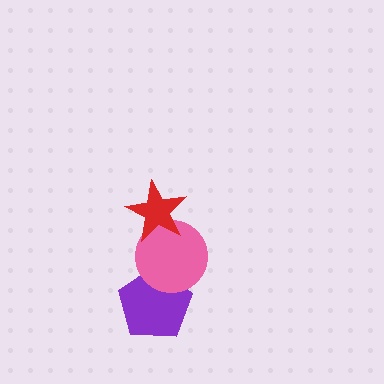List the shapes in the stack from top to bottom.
From top to bottom: the red star, the pink circle, the purple pentagon.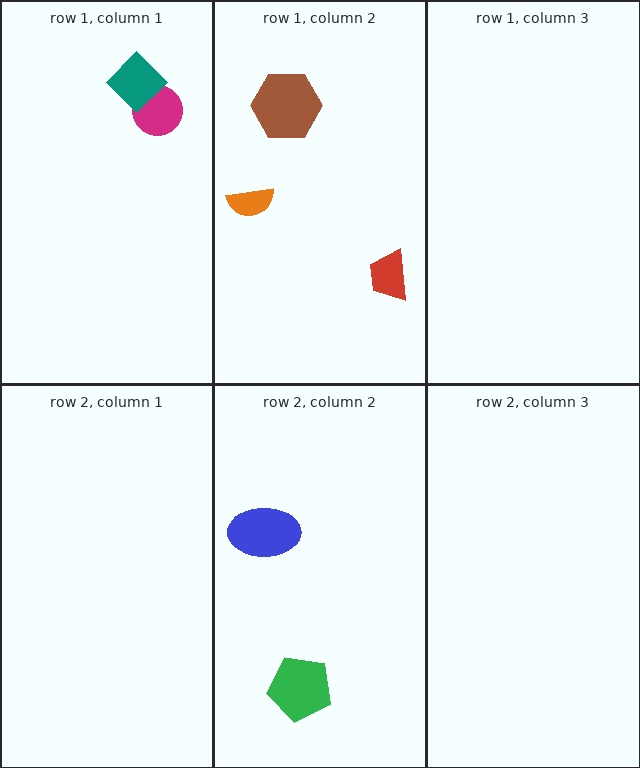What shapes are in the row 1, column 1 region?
The magenta circle, the teal diamond.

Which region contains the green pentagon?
The row 2, column 2 region.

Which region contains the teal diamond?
The row 1, column 1 region.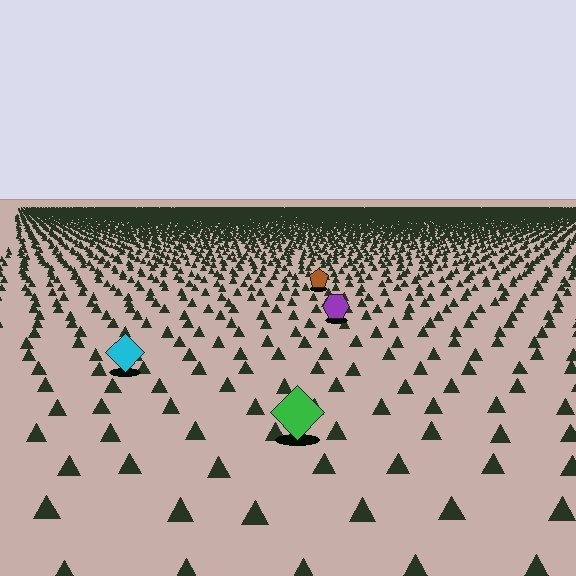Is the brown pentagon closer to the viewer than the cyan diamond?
No. The cyan diamond is closer — you can tell from the texture gradient: the ground texture is coarser near it.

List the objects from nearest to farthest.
From nearest to farthest: the green diamond, the cyan diamond, the purple hexagon, the brown pentagon.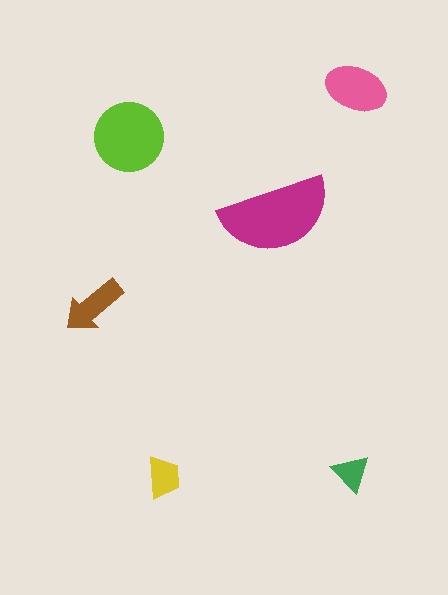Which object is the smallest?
The green triangle.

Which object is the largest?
The magenta semicircle.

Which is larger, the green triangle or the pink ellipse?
The pink ellipse.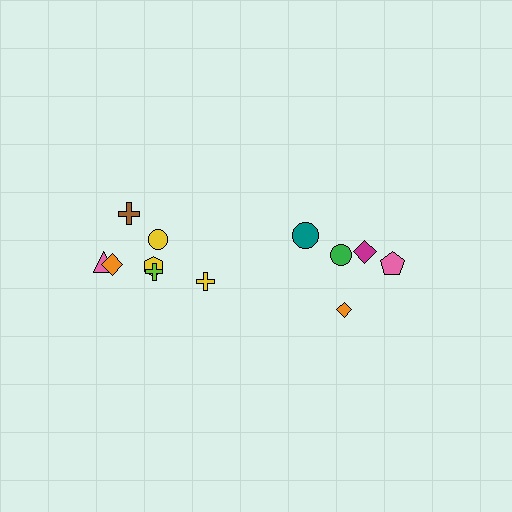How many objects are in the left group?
There are 7 objects.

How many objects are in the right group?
There are 5 objects.